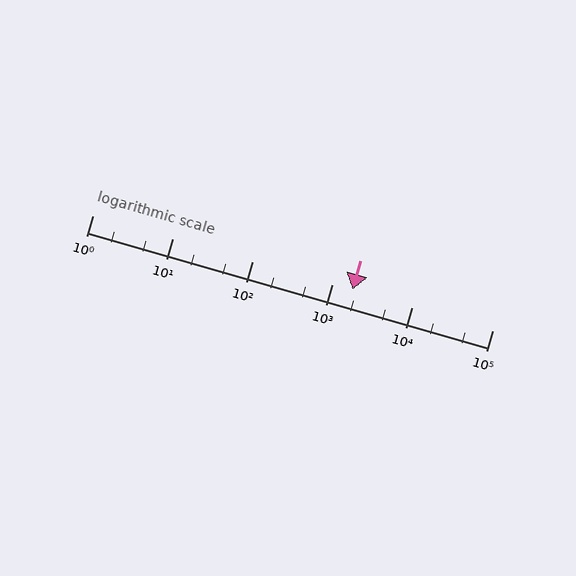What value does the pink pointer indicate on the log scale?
The pointer indicates approximately 1800.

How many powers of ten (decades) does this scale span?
The scale spans 5 decades, from 1 to 100000.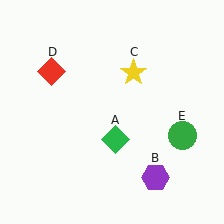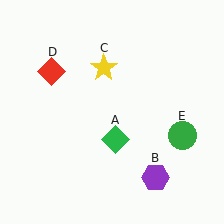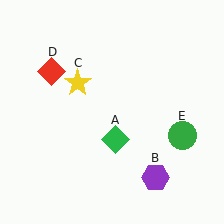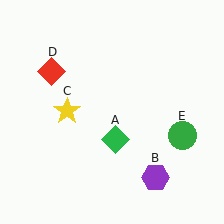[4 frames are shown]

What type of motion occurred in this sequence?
The yellow star (object C) rotated counterclockwise around the center of the scene.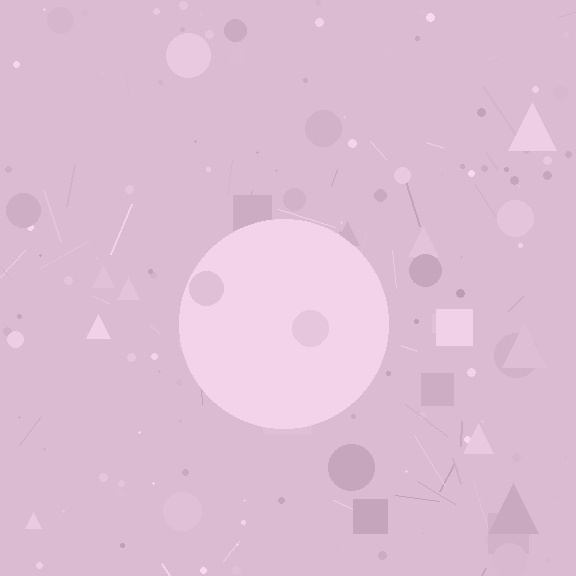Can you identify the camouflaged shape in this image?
The camouflaged shape is a circle.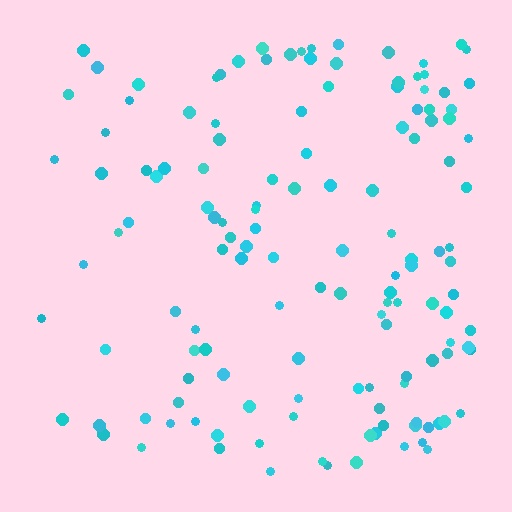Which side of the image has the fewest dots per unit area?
The left.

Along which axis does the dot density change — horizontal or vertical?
Horizontal.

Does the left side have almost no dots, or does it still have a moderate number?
Still a moderate number, just noticeably fewer than the right.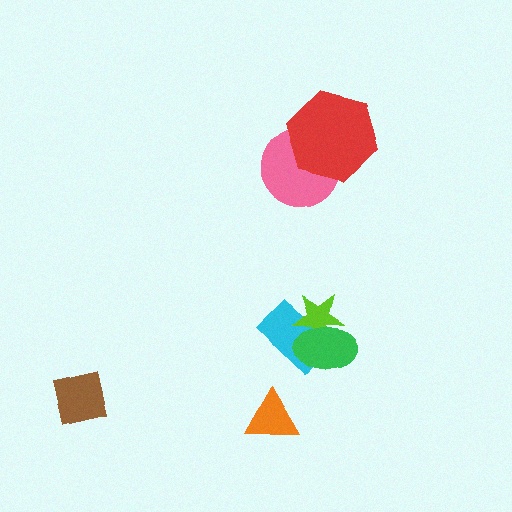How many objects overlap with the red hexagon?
1 object overlaps with the red hexagon.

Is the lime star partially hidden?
Yes, it is partially covered by another shape.